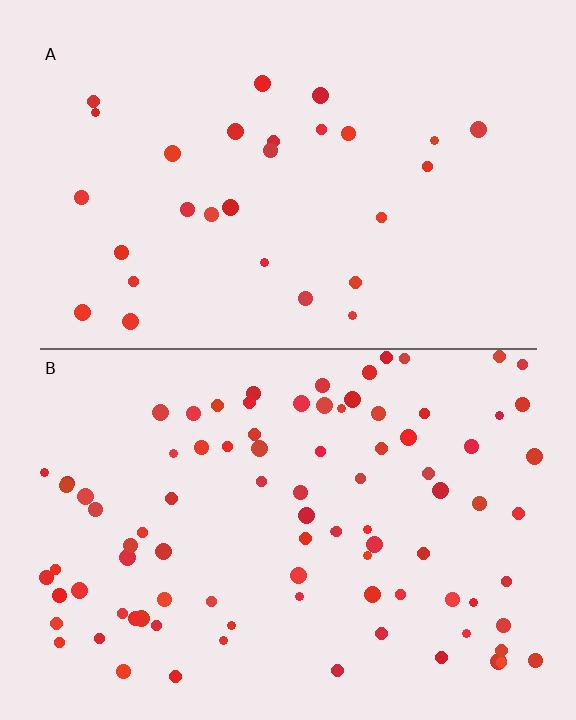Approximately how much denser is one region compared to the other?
Approximately 3.2× — region B over region A.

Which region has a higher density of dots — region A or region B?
B (the bottom).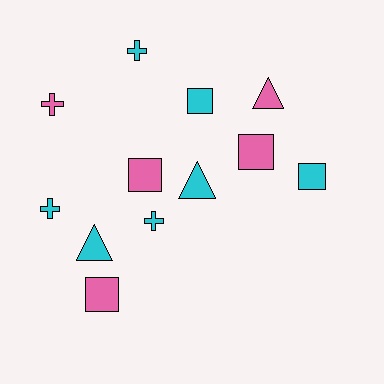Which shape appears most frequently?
Square, with 5 objects.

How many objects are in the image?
There are 12 objects.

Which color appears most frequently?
Cyan, with 7 objects.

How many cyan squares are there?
There are 2 cyan squares.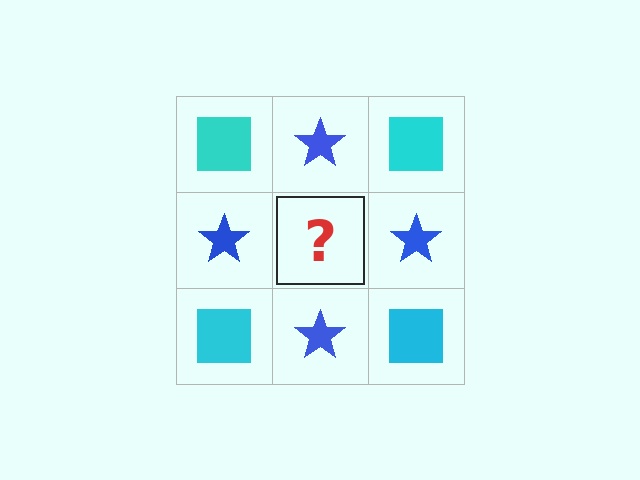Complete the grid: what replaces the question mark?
The question mark should be replaced with a cyan square.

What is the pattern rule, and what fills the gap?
The rule is that it alternates cyan square and blue star in a checkerboard pattern. The gap should be filled with a cyan square.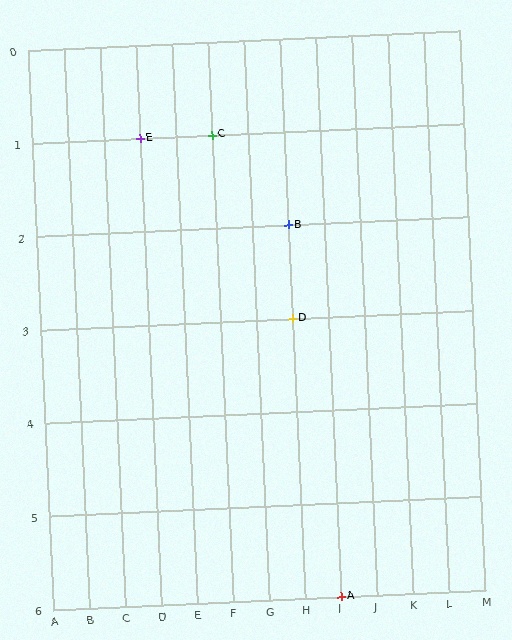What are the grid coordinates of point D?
Point D is at grid coordinates (H, 3).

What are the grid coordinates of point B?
Point B is at grid coordinates (H, 2).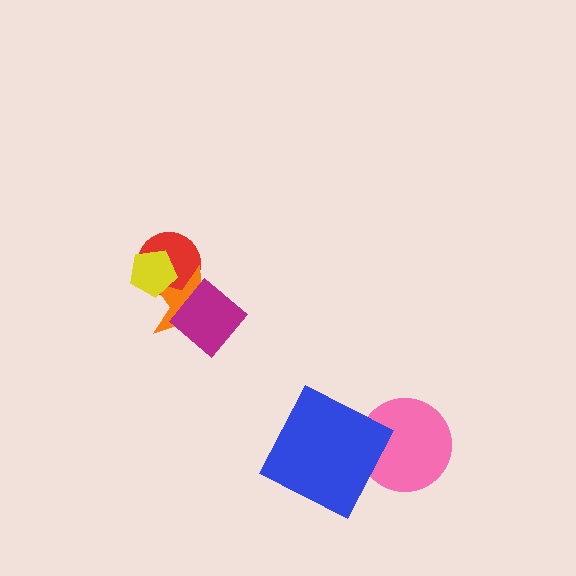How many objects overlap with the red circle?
2 objects overlap with the red circle.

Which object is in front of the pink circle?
The blue square is in front of the pink circle.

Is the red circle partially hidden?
Yes, it is partially covered by another shape.